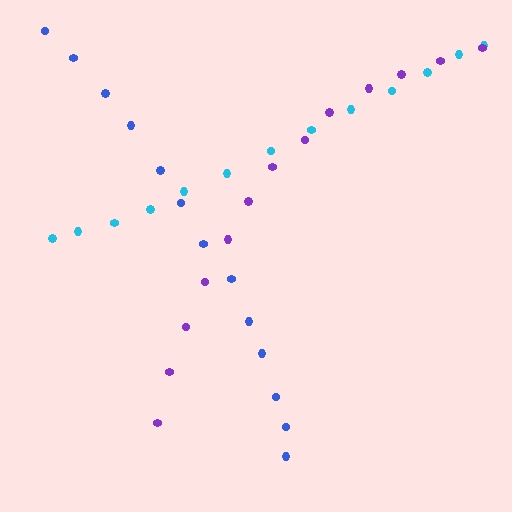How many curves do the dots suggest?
There are 3 distinct paths.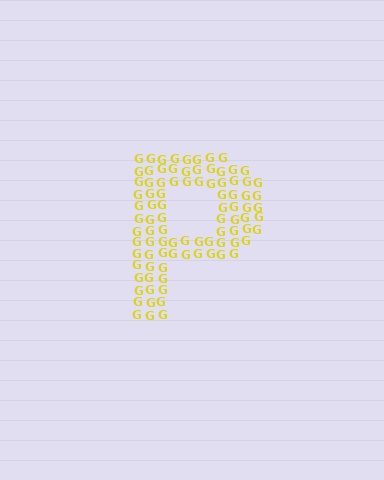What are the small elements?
The small elements are letter G's.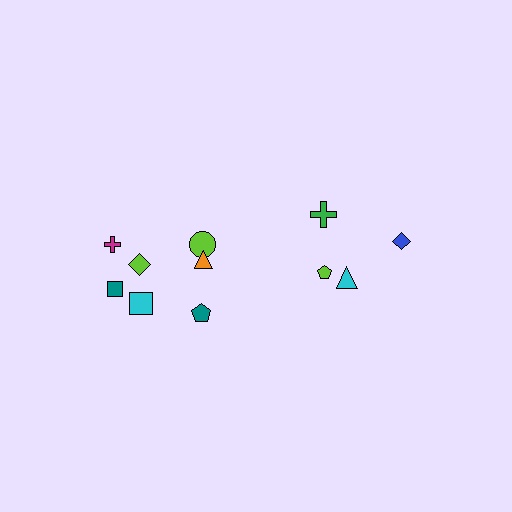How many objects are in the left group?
There are 7 objects.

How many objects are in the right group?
There are 4 objects.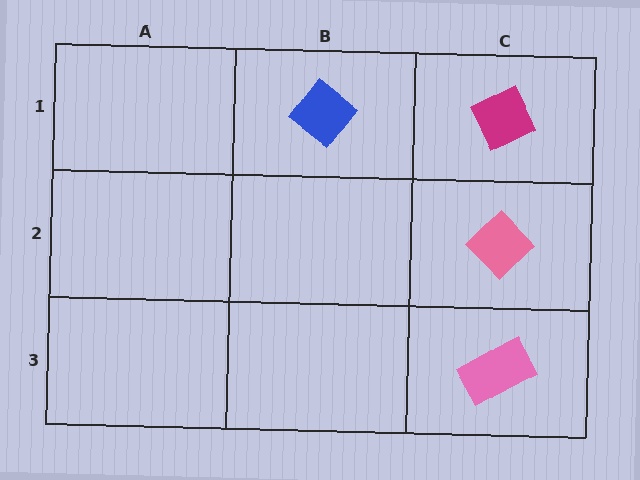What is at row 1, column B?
A blue diamond.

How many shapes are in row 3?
1 shape.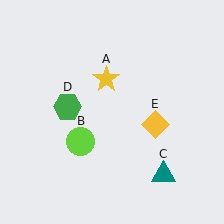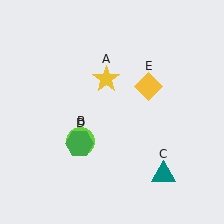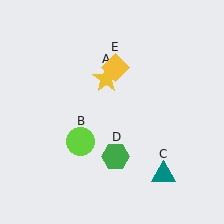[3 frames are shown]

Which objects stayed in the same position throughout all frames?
Yellow star (object A) and lime circle (object B) and teal triangle (object C) remained stationary.